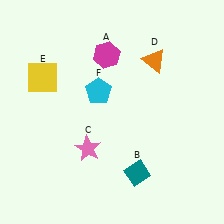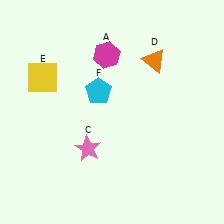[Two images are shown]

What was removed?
The teal diamond (B) was removed in Image 2.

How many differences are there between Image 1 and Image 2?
There is 1 difference between the two images.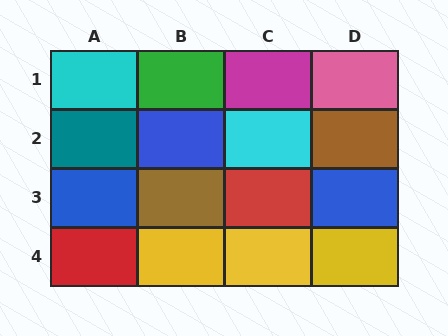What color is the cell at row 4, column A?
Red.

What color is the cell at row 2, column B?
Blue.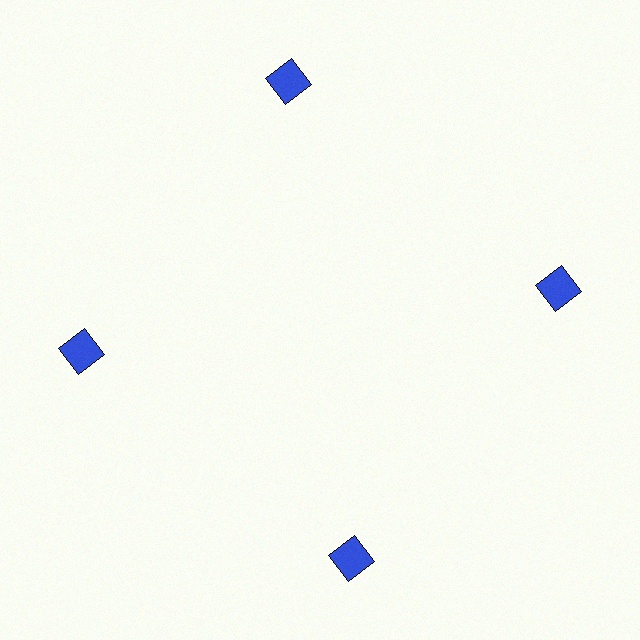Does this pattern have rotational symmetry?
Yes, this pattern has 4-fold rotational symmetry. It looks the same after rotating 90 degrees around the center.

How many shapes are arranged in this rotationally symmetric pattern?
There are 4 shapes, arranged in 4 groups of 1.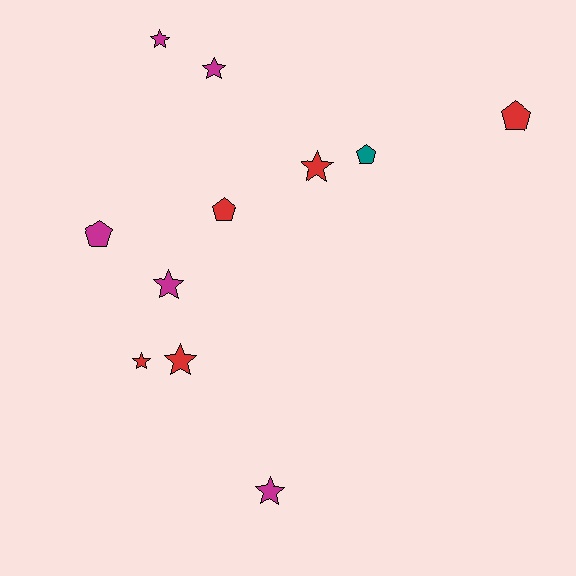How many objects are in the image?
There are 11 objects.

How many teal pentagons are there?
There is 1 teal pentagon.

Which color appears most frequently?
Red, with 5 objects.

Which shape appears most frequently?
Star, with 7 objects.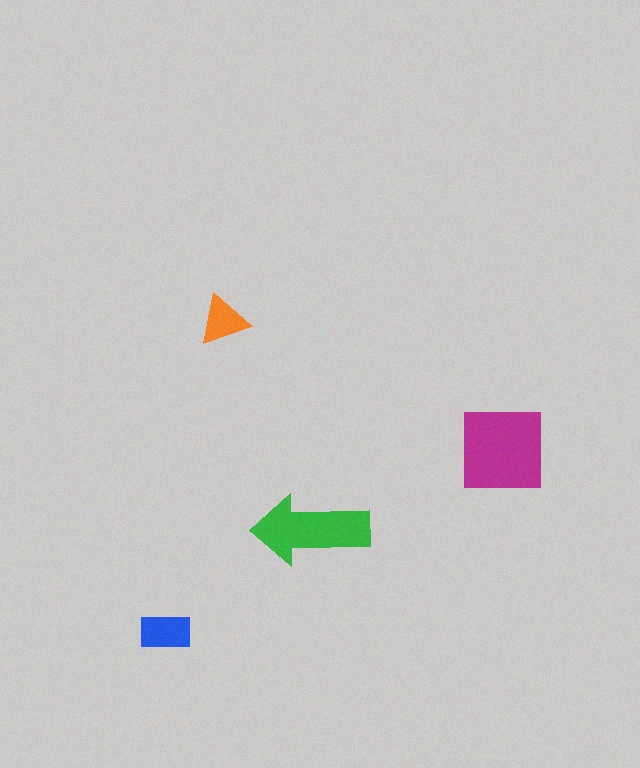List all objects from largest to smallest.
The magenta square, the green arrow, the blue rectangle, the orange triangle.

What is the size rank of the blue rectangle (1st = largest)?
3rd.